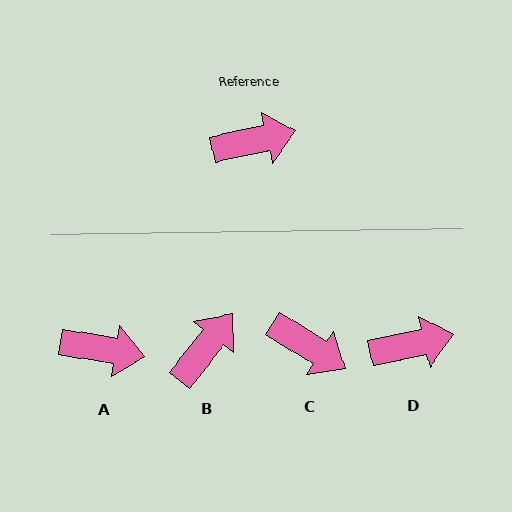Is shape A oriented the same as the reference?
No, it is off by about 22 degrees.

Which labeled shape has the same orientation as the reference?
D.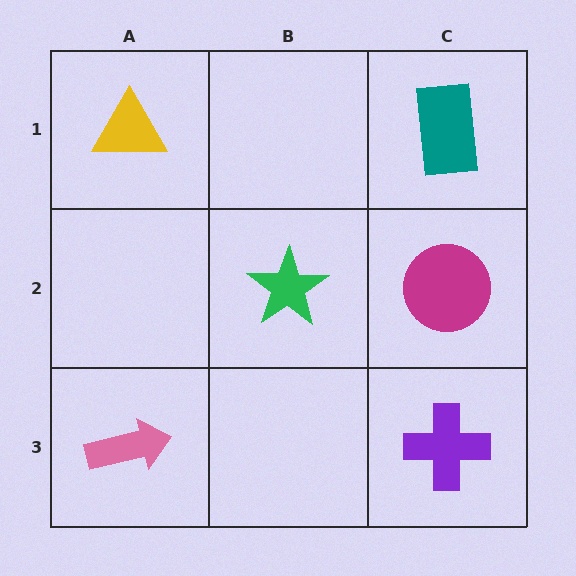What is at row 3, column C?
A purple cross.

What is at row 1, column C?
A teal rectangle.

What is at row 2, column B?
A green star.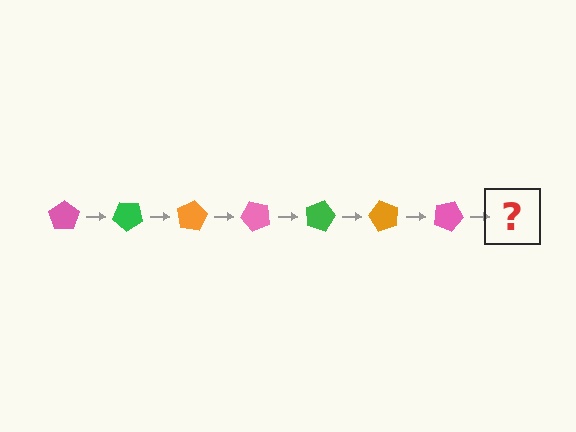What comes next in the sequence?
The next element should be a green pentagon, rotated 280 degrees from the start.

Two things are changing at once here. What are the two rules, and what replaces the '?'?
The two rules are that it rotates 40 degrees each step and the color cycles through pink, green, and orange. The '?' should be a green pentagon, rotated 280 degrees from the start.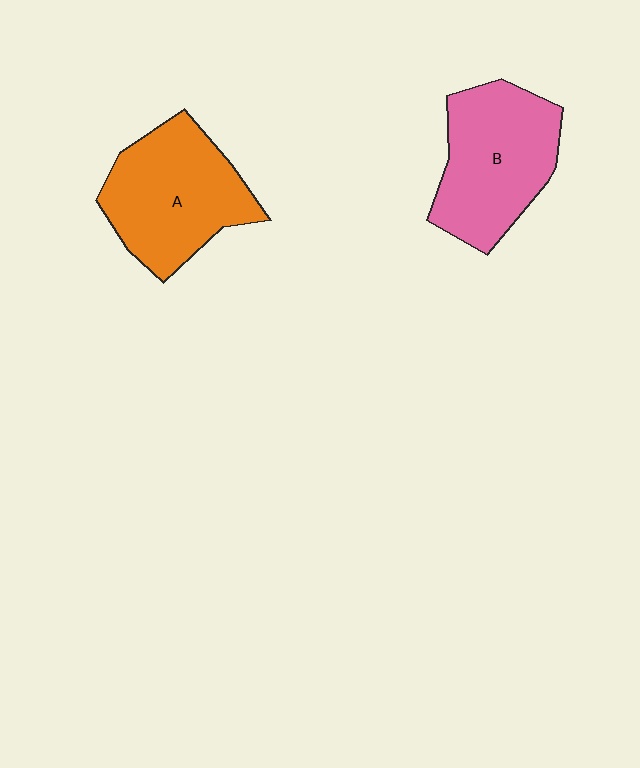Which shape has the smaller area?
Shape B (pink).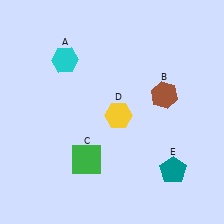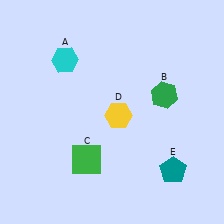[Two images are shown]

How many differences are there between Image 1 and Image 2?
There is 1 difference between the two images.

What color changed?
The hexagon (B) changed from brown in Image 1 to green in Image 2.